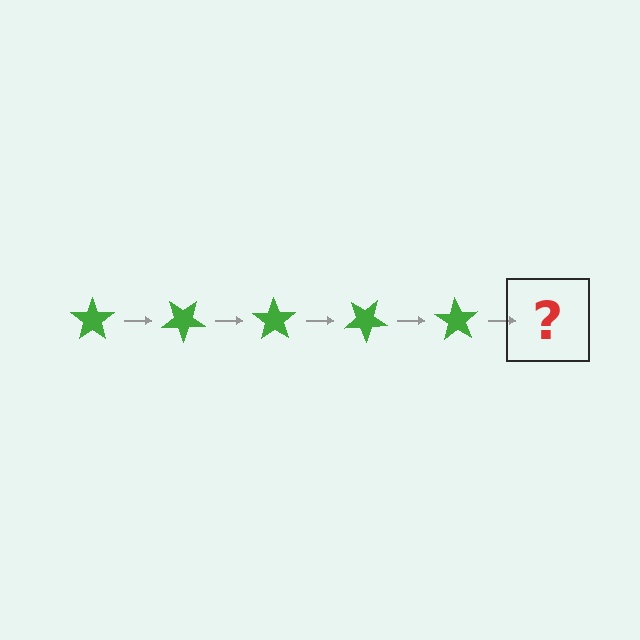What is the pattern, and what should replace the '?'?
The pattern is that the star rotates 35 degrees each step. The '?' should be a green star rotated 175 degrees.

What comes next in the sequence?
The next element should be a green star rotated 175 degrees.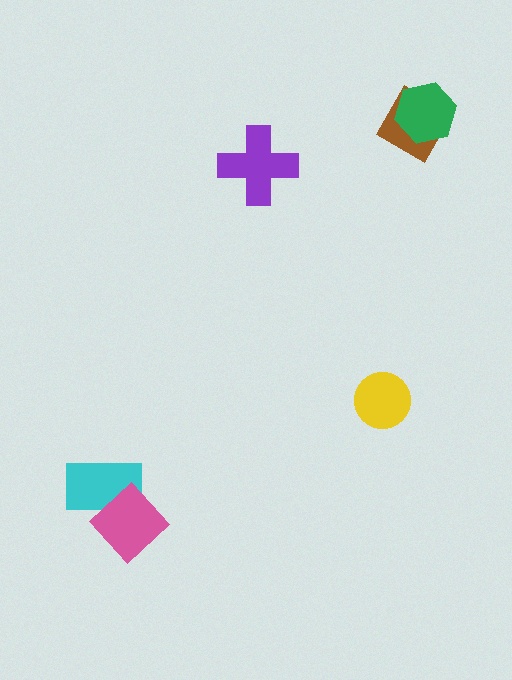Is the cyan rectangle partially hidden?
Yes, it is partially covered by another shape.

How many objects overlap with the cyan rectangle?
1 object overlaps with the cyan rectangle.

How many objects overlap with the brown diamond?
1 object overlaps with the brown diamond.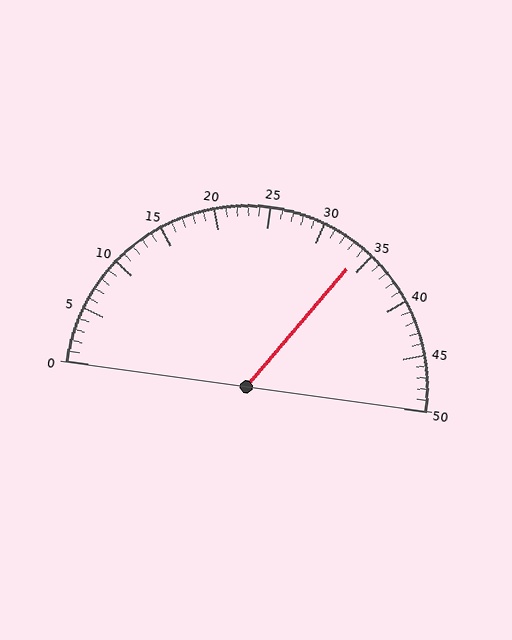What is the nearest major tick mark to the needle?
The nearest major tick mark is 35.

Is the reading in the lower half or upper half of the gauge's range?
The reading is in the upper half of the range (0 to 50).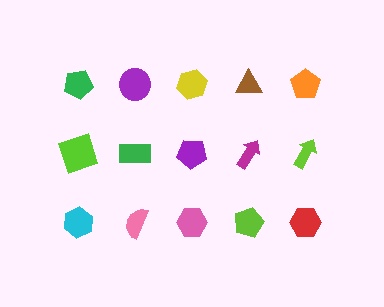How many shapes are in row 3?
5 shapes.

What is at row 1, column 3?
A yellow hexagon.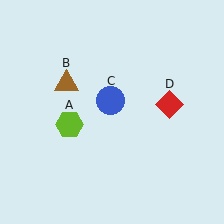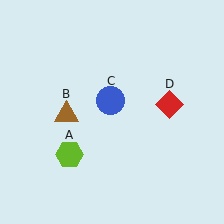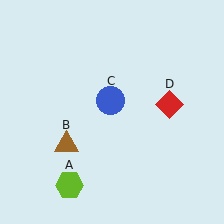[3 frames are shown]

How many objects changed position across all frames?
2 objects changed position: lime hexagon (object A), brown triangle (object B).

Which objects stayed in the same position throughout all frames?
Blue circle (object C) and red diamond (object D) remained stationary.